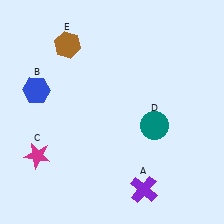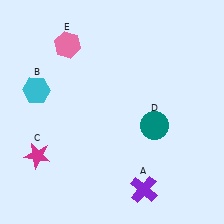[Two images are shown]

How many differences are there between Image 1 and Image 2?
There are 2 differences between the two images.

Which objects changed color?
B changed from blue to cyan. E changed from brown to pink.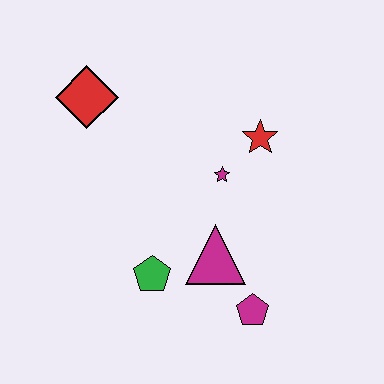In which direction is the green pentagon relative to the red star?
The green pentagon is below the red star.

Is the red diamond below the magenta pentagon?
No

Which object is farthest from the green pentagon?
The red diamond is farthest from the green pentagon.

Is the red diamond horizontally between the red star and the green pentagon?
No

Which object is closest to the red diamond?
The magenta star is closest to the red diamond.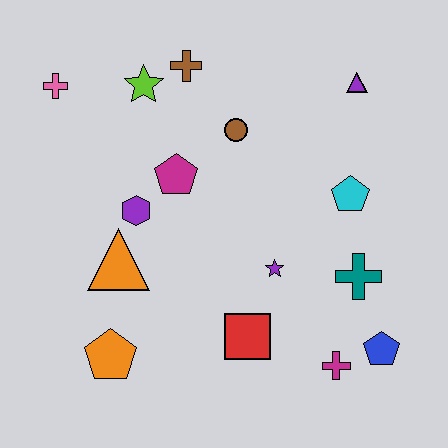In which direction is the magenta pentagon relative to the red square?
The magenta pentagon is above the red square.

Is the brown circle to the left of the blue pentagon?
Yes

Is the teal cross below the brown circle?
Yes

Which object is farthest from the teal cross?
The pink cross is farthest from the teal cross.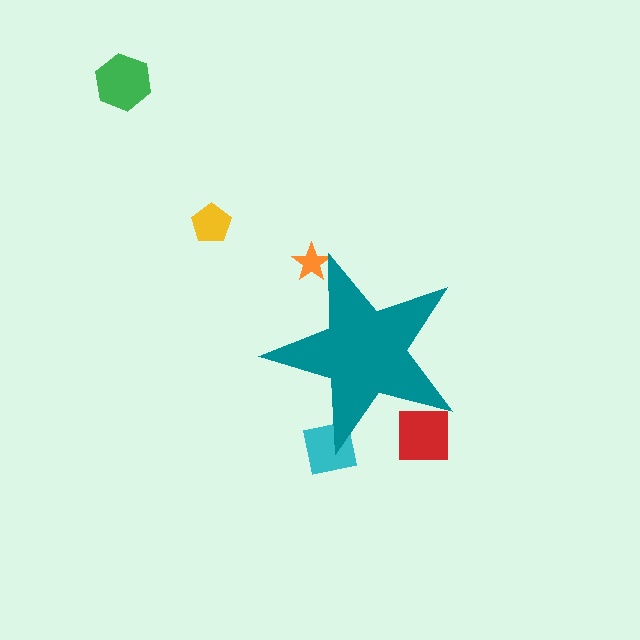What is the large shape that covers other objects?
A teal star.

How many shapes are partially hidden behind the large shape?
4 shapes are partially hidden.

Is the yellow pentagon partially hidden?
No, the yellow pentagon is fully visible.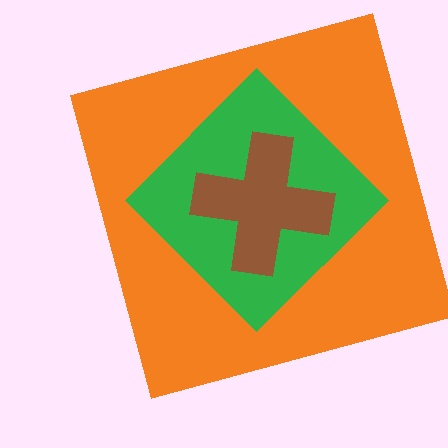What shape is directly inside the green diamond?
The brown cross.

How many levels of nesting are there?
3.